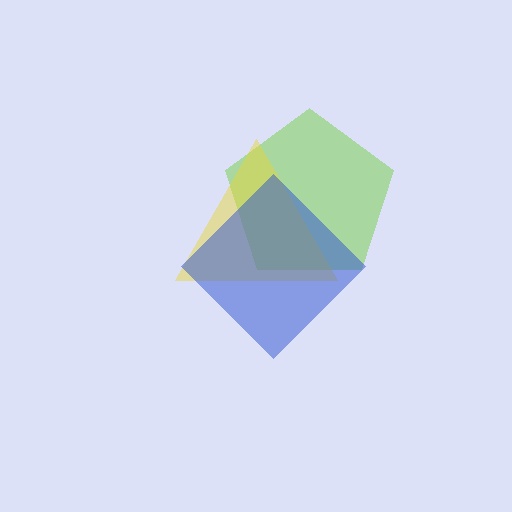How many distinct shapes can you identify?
There are 3 distinct shapes: a lime pentagon, a yellow triangle, a blue diamond.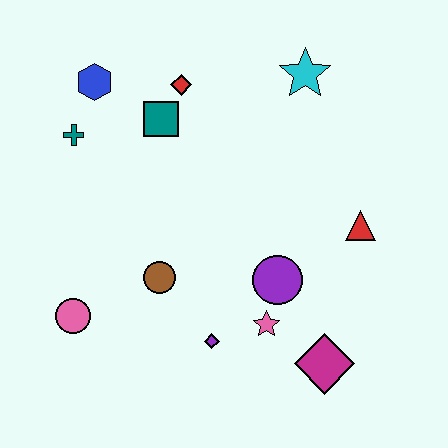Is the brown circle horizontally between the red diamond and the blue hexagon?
Yes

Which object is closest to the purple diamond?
The pink star is closest to the purple diamond.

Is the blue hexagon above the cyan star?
No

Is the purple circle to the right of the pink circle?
Yes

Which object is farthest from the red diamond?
The magenta diamond is farthest from the red diamond.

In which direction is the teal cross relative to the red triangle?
The teal cross is to the left of the red triangle.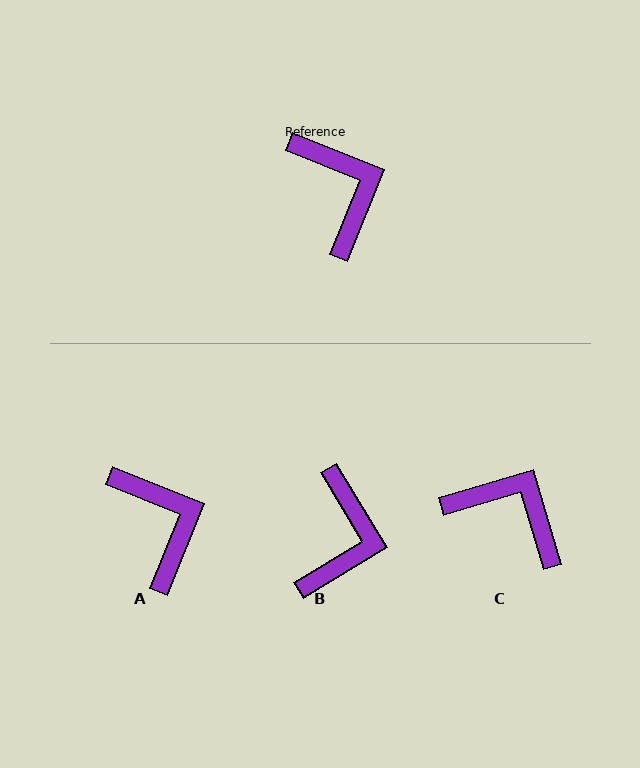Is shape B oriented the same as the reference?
No, it is off by about 37 degrees.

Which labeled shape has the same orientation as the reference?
A.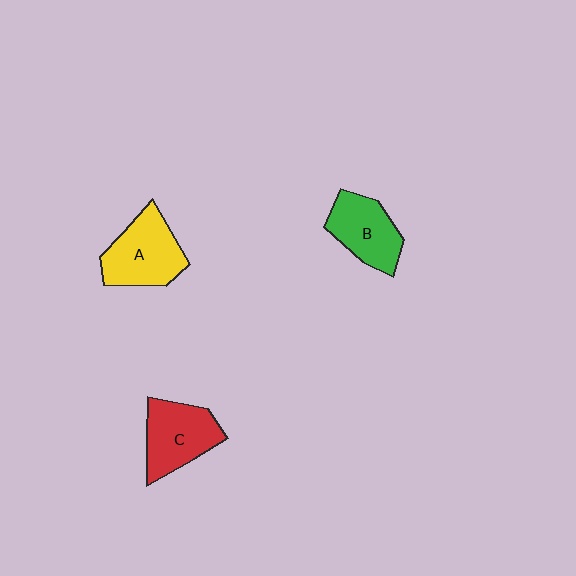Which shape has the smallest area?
Shape B (green).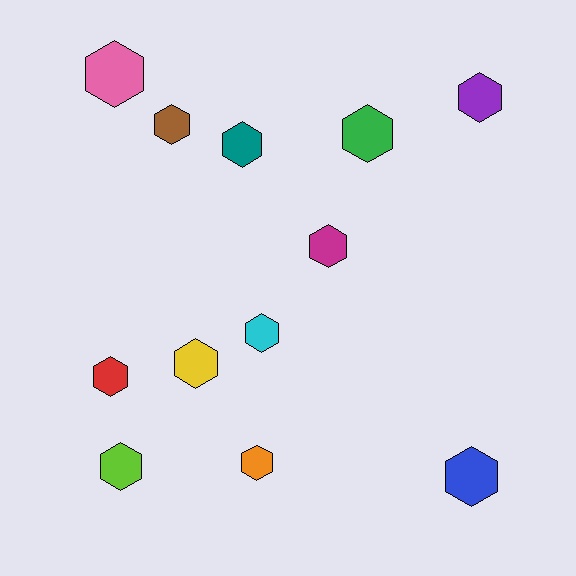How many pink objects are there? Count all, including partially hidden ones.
There is 1 pink object.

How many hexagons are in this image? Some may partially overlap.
There are 12 hexagons.